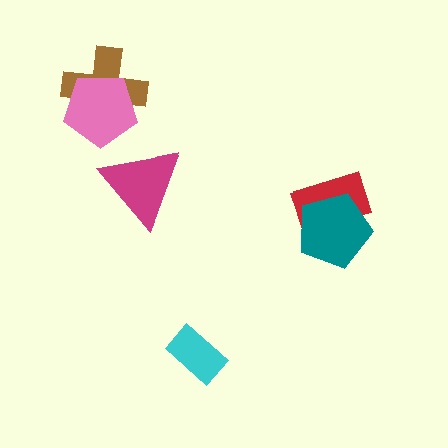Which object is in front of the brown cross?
The pink pentagon is in front of the brown cross.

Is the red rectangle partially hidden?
Yes, it is partially covered by another shape.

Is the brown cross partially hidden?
Yes, it is partially covered by another shape.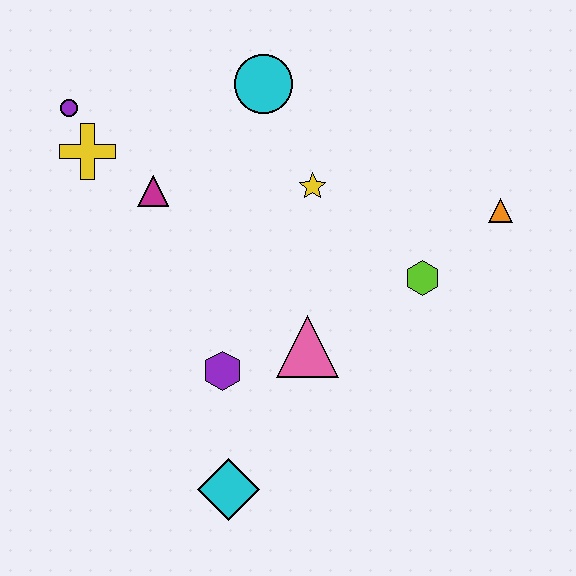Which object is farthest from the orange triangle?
The purple circle is farthest from the orange triangle.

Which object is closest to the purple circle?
The yellow cross is closest to the purple circle.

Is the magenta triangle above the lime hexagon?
Yes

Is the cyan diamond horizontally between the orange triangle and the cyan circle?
No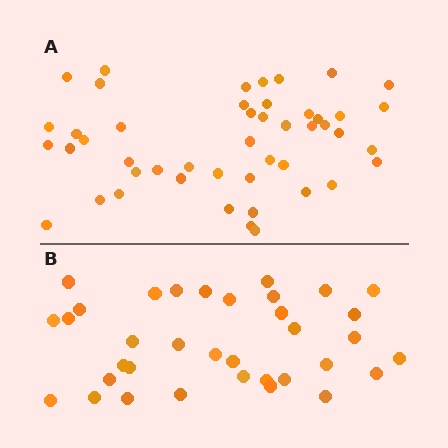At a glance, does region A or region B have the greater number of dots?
Region A (the top region) has more dots.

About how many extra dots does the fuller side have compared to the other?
Region A has roughly 12 or so more dots than region B.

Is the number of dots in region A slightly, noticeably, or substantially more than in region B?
Region A has noticeably more, but not dramatically so. The ratio is roughly 1.3 to 1.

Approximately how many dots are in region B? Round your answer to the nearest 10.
About 40 dots. (The exact count is 35, which rounds to 40.)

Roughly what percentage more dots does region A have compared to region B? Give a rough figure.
About 35% more.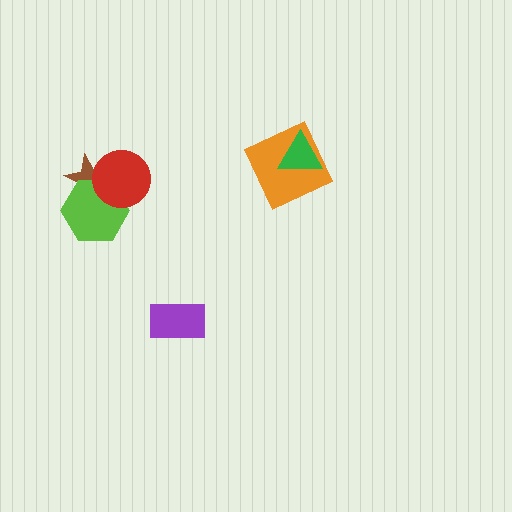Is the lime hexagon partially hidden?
Yes, it is partially covered by another shape.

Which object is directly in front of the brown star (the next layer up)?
The lime hexagon is directly in front of the brown star.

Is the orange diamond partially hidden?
Yes, it is partially covered by another shape.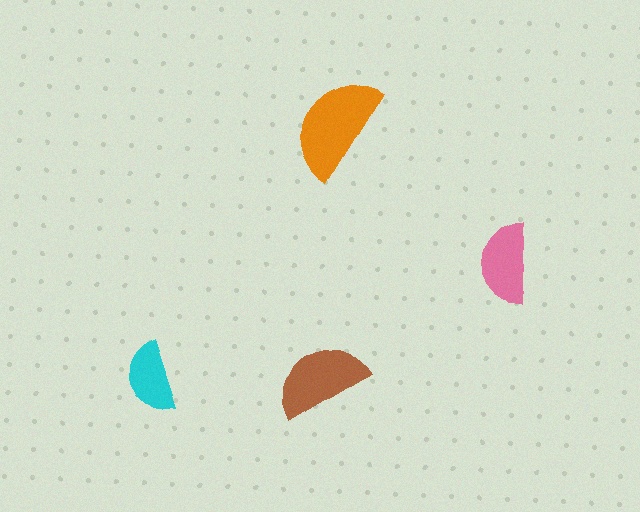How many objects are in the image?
There are 4 objects in the image.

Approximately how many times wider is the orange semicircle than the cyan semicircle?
About 1.5 times wider.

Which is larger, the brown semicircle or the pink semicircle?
The brown one.